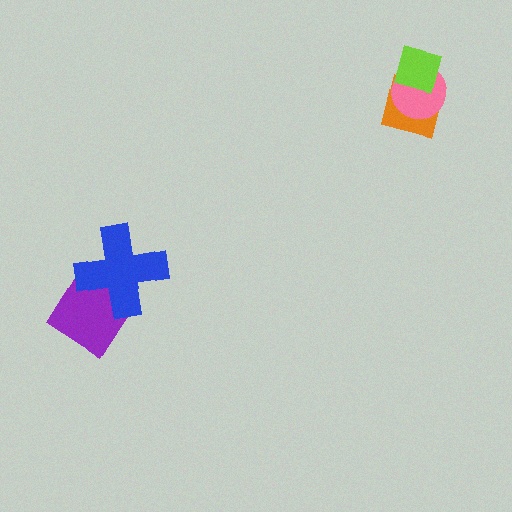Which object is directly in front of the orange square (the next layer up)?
The pink circle is directly in front of the orange square.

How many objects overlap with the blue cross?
1 object overlaps with the blue cross.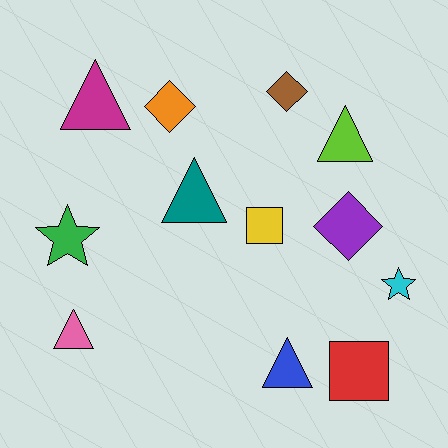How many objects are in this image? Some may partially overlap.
There are 12 objects.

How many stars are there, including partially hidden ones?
There are 2 stars.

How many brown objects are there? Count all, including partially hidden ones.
There is 1 brown object.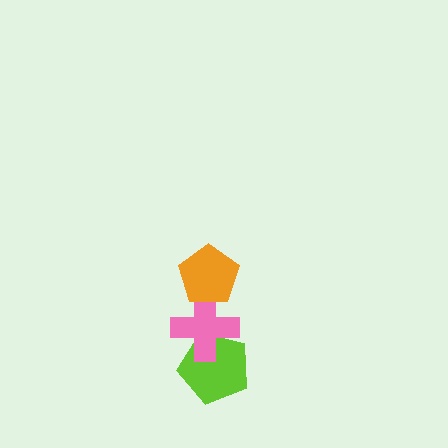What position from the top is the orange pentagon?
The orange pentagon is 1st from the top.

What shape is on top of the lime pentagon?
The pink cross is on top of the lime pentagon.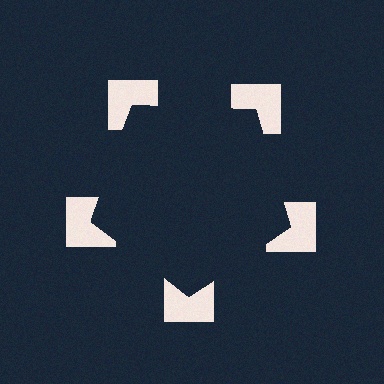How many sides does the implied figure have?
5 sides.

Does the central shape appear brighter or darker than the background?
It typically appears slightly darker than the background, even though no actual brightness change is drawn.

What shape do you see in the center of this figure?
An illusory pentagon — its edges are inferred from the aligned wedge cuts in the notched squares, not physically drawn.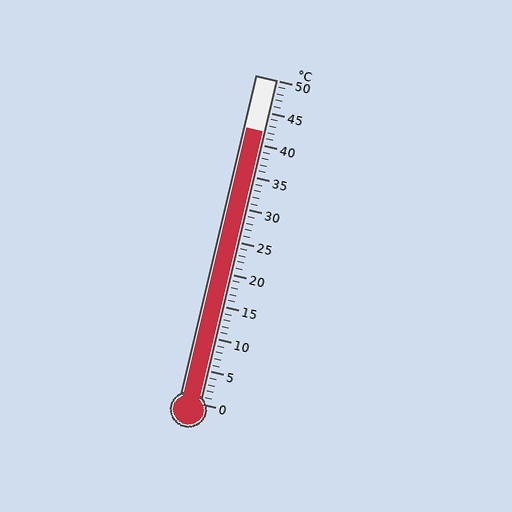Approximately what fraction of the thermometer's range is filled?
The thermometer is filled to approximately 85% of its range.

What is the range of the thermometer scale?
The thermometer scale ranges from 0°C to 50°C.